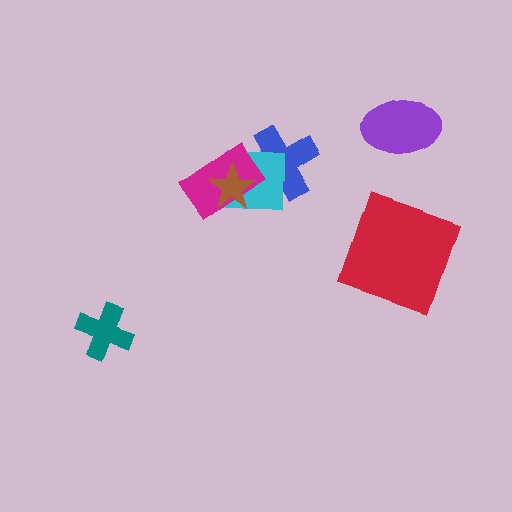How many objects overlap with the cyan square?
3 objects overlap with the cyan square.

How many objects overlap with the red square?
0 objects overlap with the red square.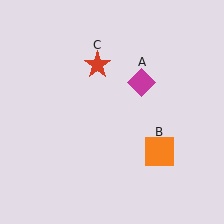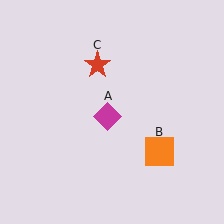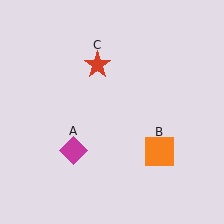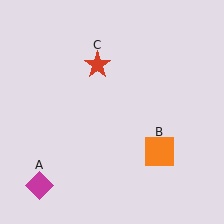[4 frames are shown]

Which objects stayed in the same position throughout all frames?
Orange square (object B) and red star (object C) remained stationary.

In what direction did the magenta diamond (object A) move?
The magenta diamond (object A) moved down and to the left.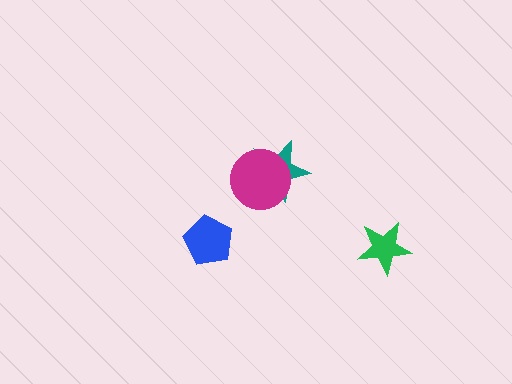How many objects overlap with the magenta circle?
1 object overlaps with the magenta circle.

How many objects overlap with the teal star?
1 object overlaps with the teal star.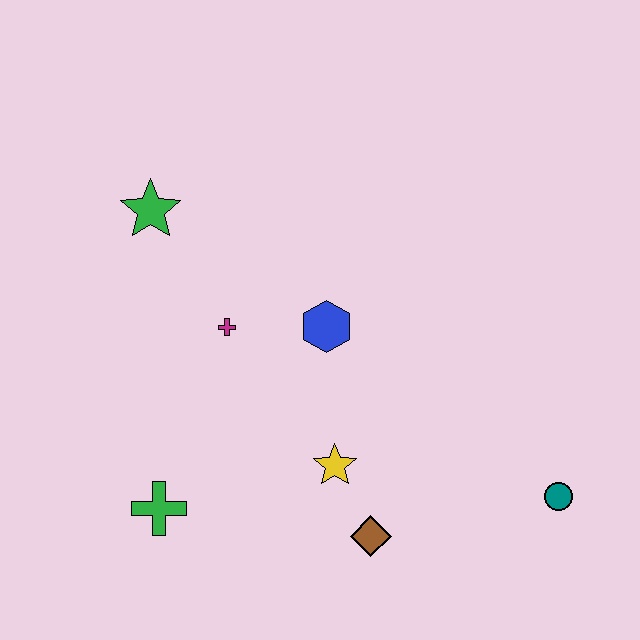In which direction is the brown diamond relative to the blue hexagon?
The brown diamond is below the blue hexagon.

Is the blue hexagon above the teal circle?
Yes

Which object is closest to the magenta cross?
The blue hexagon is closest to the magenta cross.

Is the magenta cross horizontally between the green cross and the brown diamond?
Yes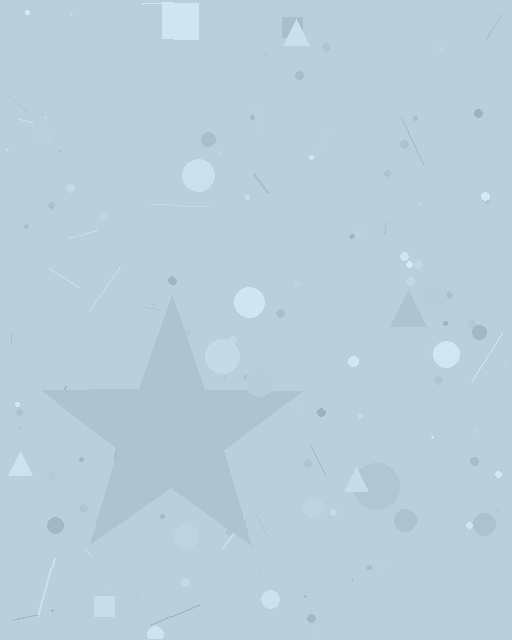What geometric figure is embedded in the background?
A star is embedded in the background.